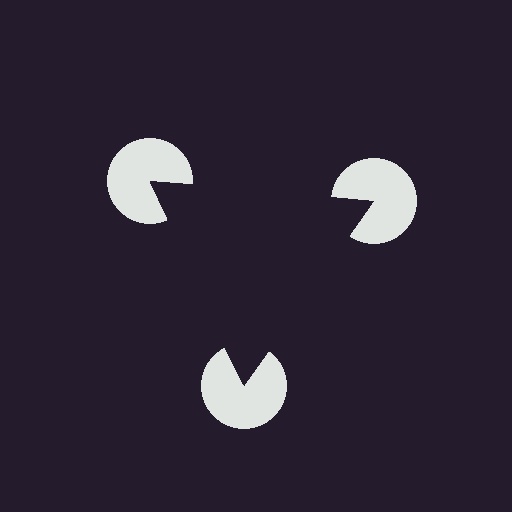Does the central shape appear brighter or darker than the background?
It typically appears slightly darker than the background, even though no actual brightness change is drawn.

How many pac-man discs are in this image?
There are 3 — one at each vertex of the illusory triangle.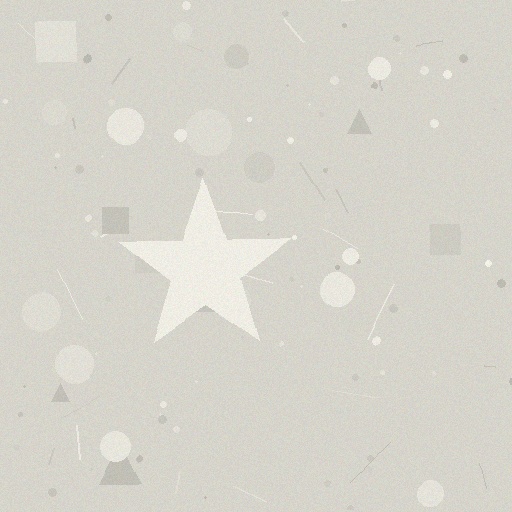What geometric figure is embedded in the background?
A star is embedded in the background.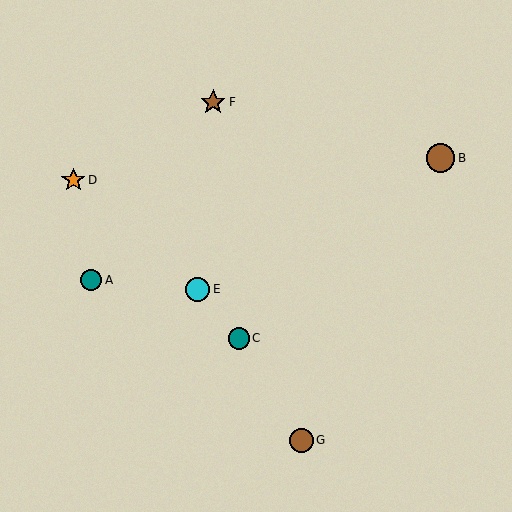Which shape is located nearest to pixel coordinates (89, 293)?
The teal circle (labeled A) at (91, 280) is nearest to that location.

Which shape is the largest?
The brown circle (labeled B) is the largest.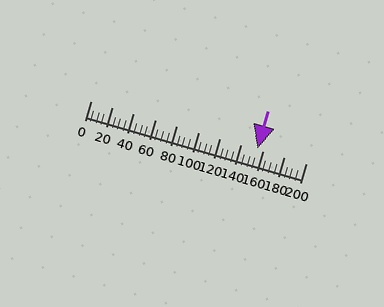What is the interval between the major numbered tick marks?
The major tick marks are spaced 20 units apart.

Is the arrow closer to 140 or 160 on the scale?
The arrow is closer to 160.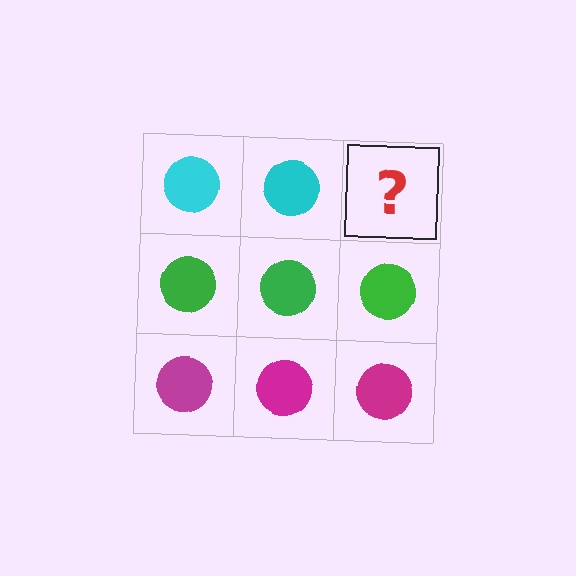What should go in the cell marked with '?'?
The missing cell should contain a cyan circle.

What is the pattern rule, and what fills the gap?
The rule is that each row has a consistent color. The gap should be filled with a cyan circle.